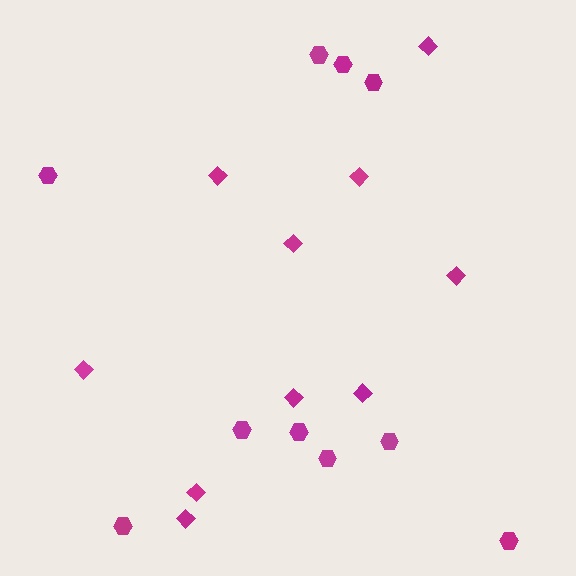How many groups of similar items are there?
There are 2 groups: one group of diamonds (10) and one group of hexagons (10).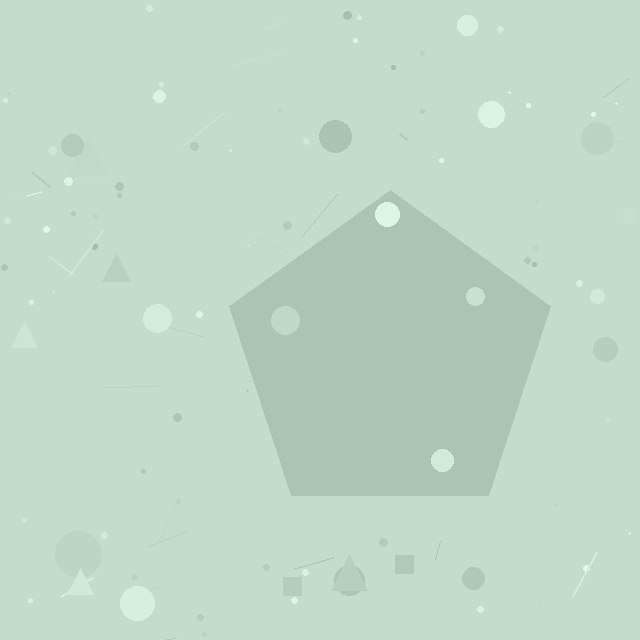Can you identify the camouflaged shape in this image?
The camouflaged shape is a pentagon.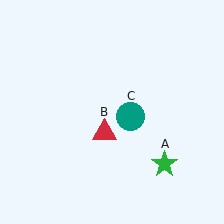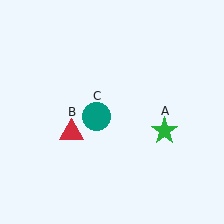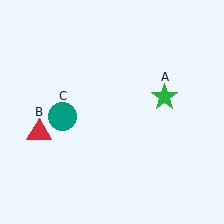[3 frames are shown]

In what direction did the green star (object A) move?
The green star (object A) moved up.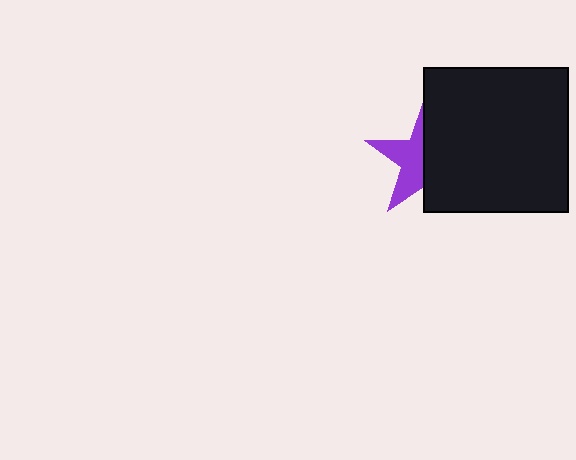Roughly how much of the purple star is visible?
About half of it is visible (roughly 46%).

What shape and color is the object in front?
The object in front is a black square.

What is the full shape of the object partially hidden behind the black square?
The partially hidden object is a purple star.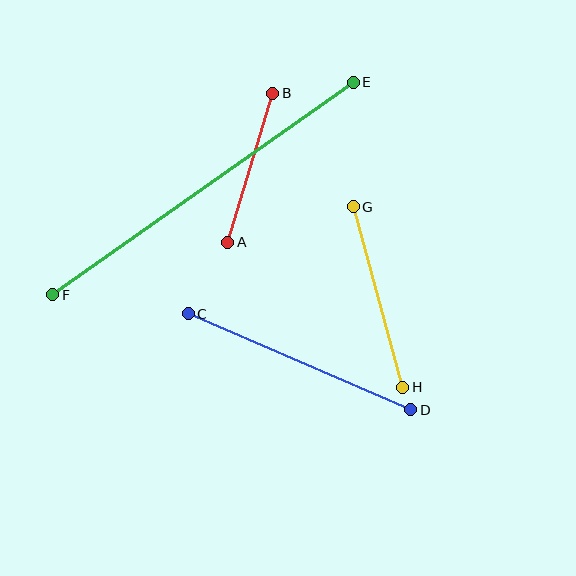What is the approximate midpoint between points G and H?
The midpoint is at approximately (378, 297) pixels.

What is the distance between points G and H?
The distance is approximately 187 pixels.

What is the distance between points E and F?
The distance is approximately 368 pixels.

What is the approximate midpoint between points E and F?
The midpoint is at approximately (203, 189) pixels.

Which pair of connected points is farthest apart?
Points E and F are farthest apart.